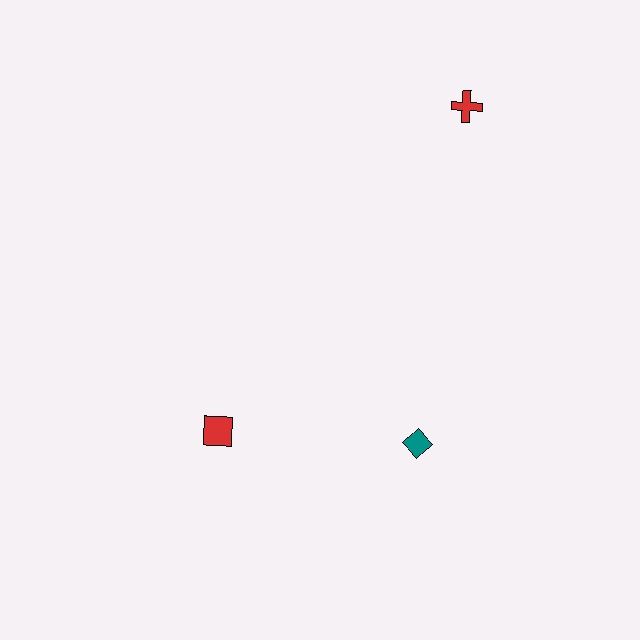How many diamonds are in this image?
There is 1 diamond.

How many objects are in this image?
There are 3 objects.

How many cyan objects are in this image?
There are no cyan objects.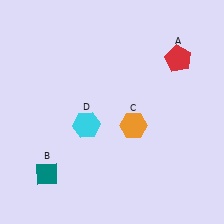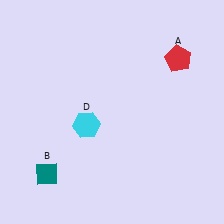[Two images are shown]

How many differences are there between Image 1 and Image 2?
There is 1 difference between the two images.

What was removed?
The orange hexagon (C) was removed in Image 2.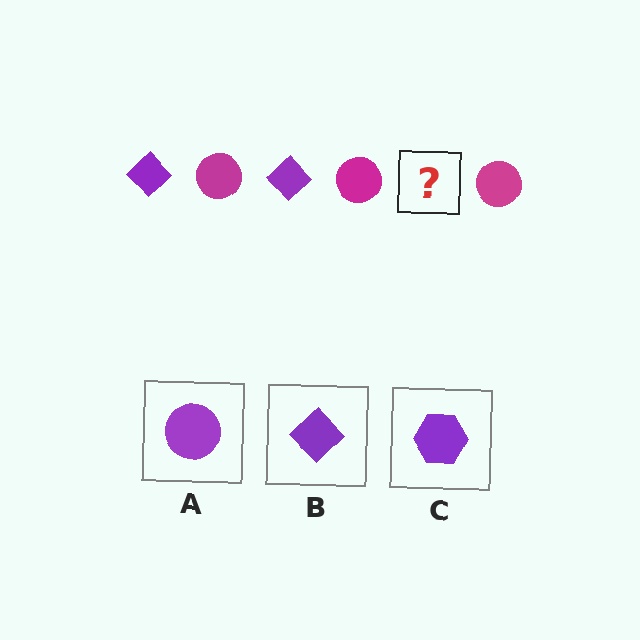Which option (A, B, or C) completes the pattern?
B.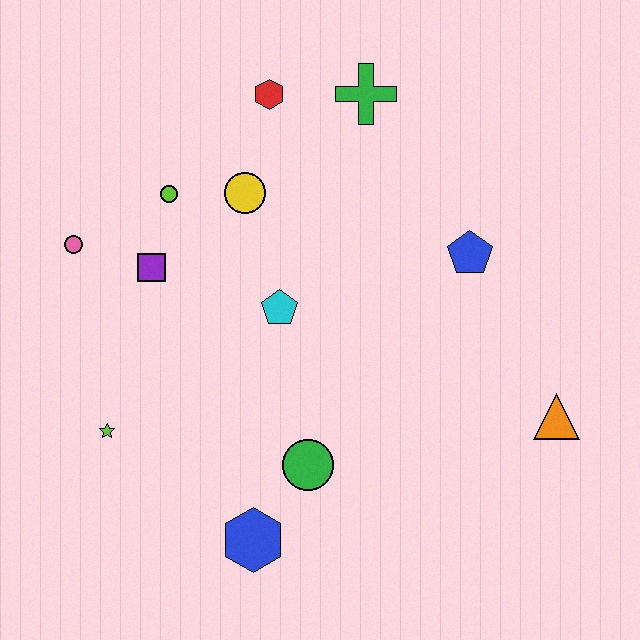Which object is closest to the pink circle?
The purple square is closest to the pink circle.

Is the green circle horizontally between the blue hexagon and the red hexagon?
No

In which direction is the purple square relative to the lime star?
The purple square is above the lime star.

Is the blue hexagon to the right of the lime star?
Yes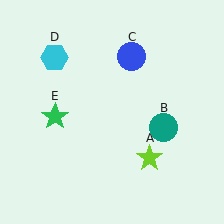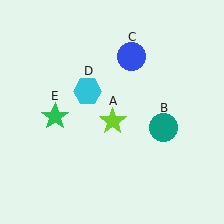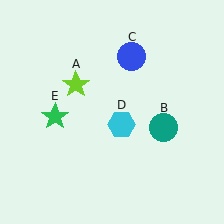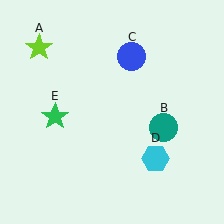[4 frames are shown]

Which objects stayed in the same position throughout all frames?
Teal circle (object B) and blue circle (object C) and green star (object E) remained stationary.